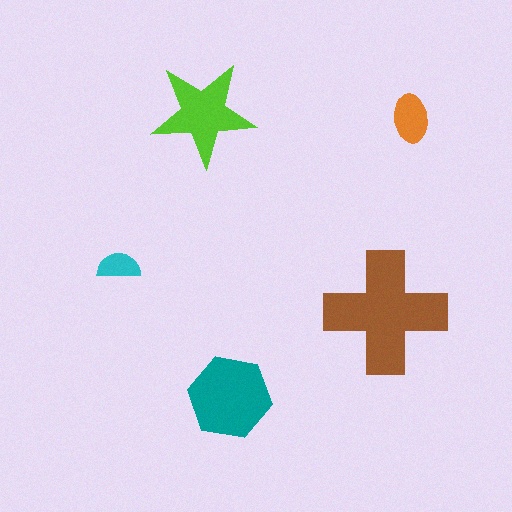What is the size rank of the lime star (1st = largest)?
3rd.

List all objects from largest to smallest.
The brown cross, the teal hexagon, the lime star, the orange ellipse, the cyan semicircle.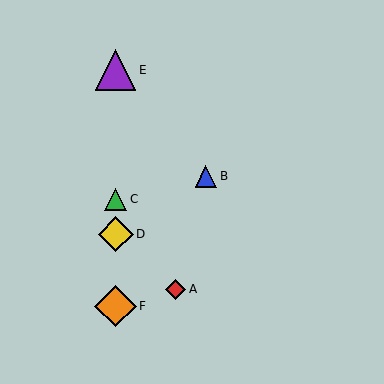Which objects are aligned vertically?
Objects C, D, E, F are aligned vertically.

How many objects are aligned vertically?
4 objects (C, D, E, F) are aligned vertically.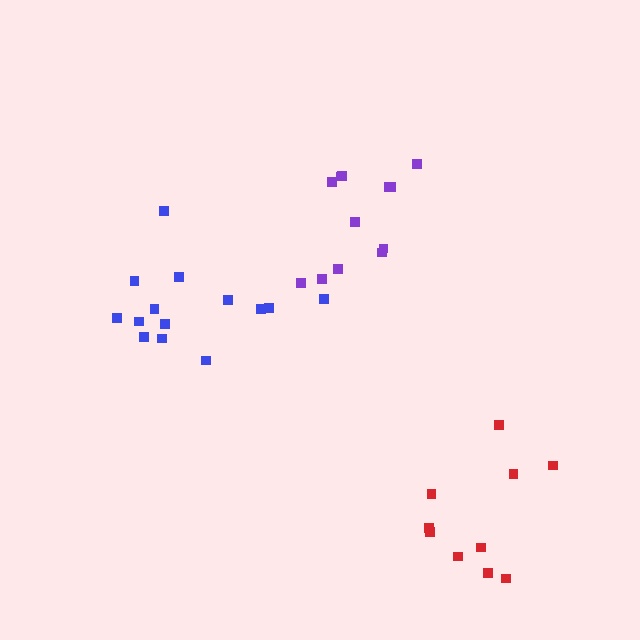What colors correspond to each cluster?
The clusters are colored: purple, red, blue.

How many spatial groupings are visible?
There are 3 spatial groupings.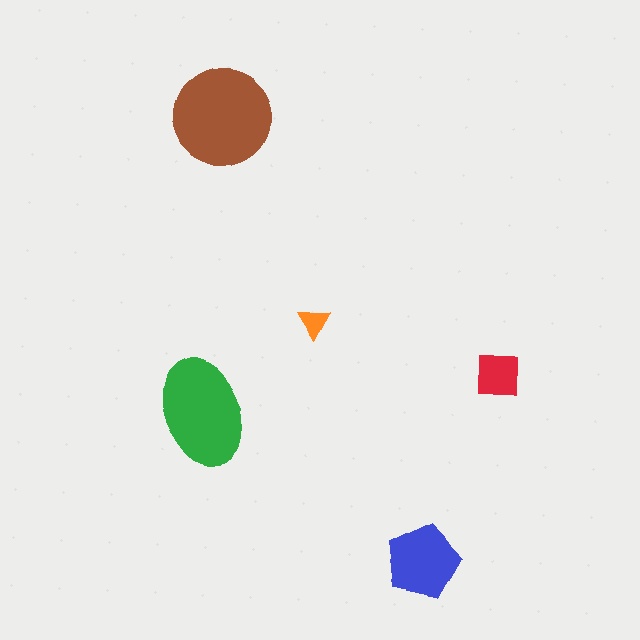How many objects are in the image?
There are 5 objects in the image.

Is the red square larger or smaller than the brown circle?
Smaller.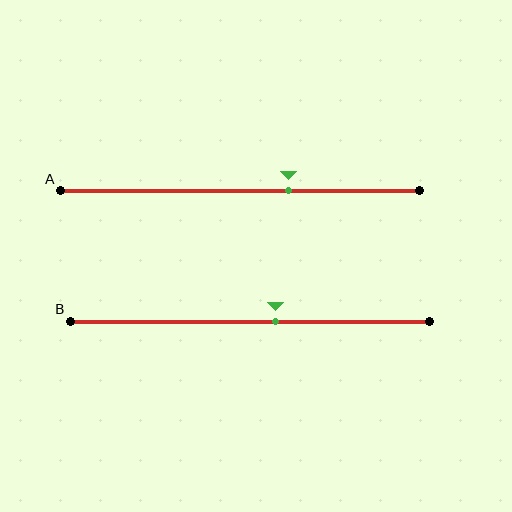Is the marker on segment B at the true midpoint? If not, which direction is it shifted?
No, the marker on segment B is shifted to the right by about 7% of the segment length.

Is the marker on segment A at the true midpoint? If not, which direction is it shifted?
No, the marker on segment A is shifted to the right by about 14% of the segment length.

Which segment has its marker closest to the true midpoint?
Segment B has its marker closest to the true midpoint.